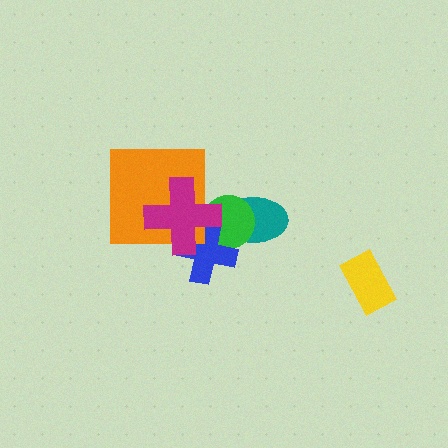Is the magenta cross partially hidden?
No, no other shape covers it.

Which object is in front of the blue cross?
The magenta cross is in front of the blue cross.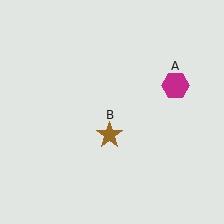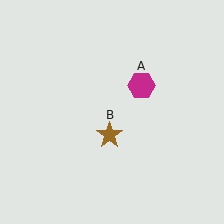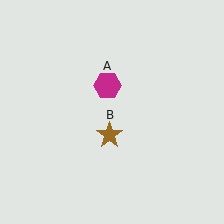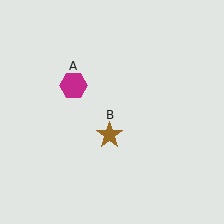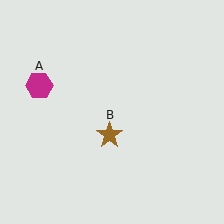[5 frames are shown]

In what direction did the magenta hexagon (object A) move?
The magenta hexagon (object A) moved left.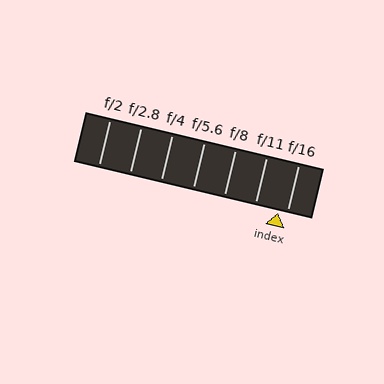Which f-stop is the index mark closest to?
The index mark is closest to f/16.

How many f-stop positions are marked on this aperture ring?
There are 7 f-stop positions marked.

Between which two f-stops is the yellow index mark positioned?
The index mark is between f/11 and f/16.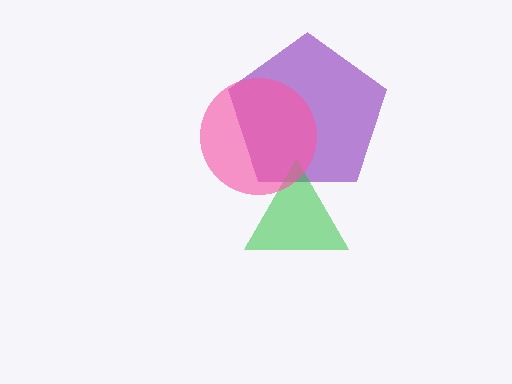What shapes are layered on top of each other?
The layered shapes are: a purple pentagon, a green triangle, a pink circle.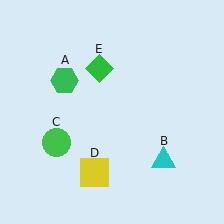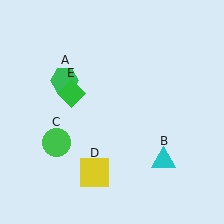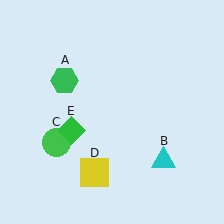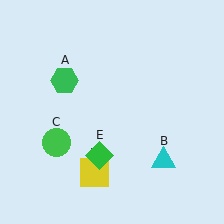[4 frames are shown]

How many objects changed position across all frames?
1 object changed position: green diamond (object E).